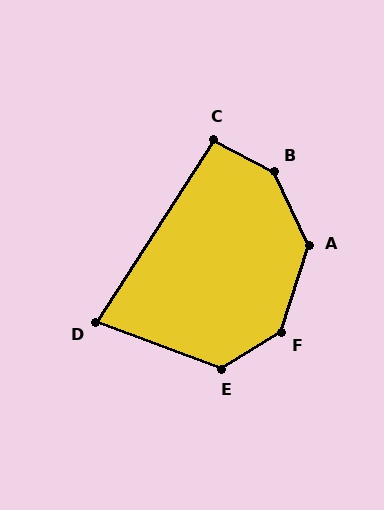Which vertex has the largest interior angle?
B, at approximately 142 degrees.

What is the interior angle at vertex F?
Approximately 140 degrees (obtuse).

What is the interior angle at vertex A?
Approximately 137 degrees (obtuse).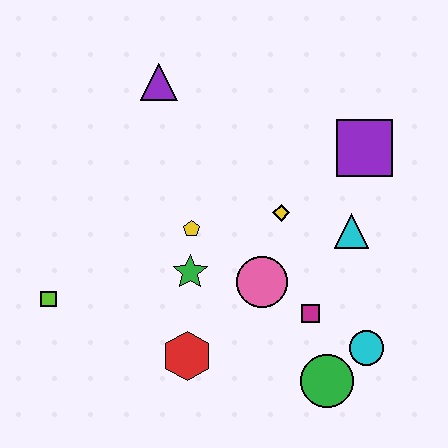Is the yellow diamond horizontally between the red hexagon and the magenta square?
Yes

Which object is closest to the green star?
The yellow pentagon is closest to the green star.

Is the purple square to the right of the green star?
Yes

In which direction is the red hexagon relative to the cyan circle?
The red hexagon is to the left of the cyan circle.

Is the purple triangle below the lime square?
No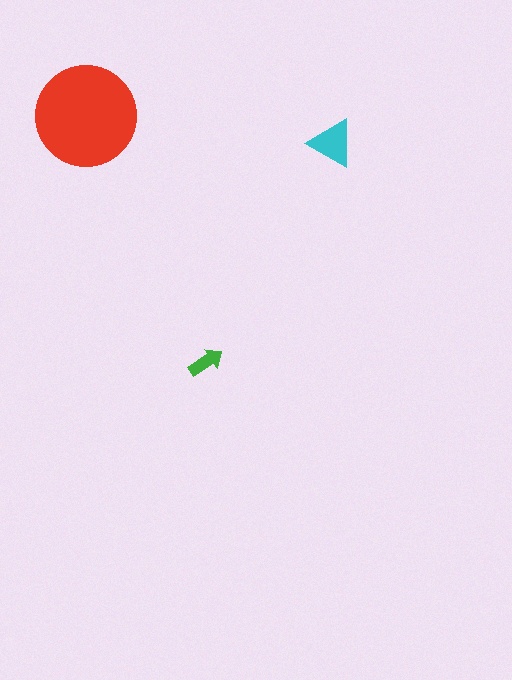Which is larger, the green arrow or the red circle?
The red circle.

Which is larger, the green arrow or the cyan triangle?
The cyan triangle.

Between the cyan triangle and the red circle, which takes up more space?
The red circle.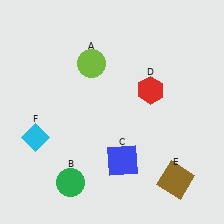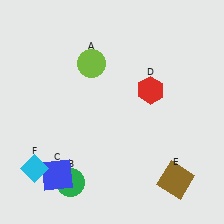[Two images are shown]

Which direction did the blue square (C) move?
The blue square (C) moved left.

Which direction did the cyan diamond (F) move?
The cyan diamond (F) moved down.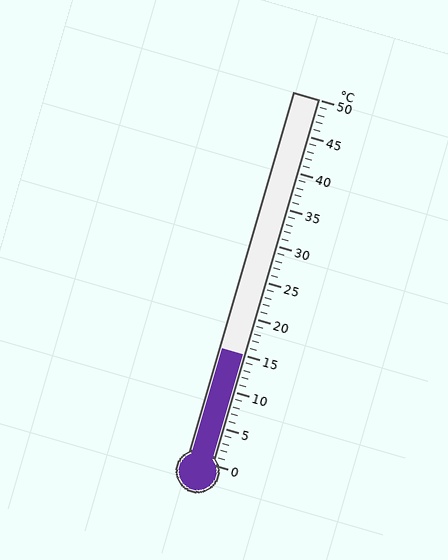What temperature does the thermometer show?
The thermometer shows approximately 15°C.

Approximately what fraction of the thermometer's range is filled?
The thermometer is filled to approximately 30% of its range.